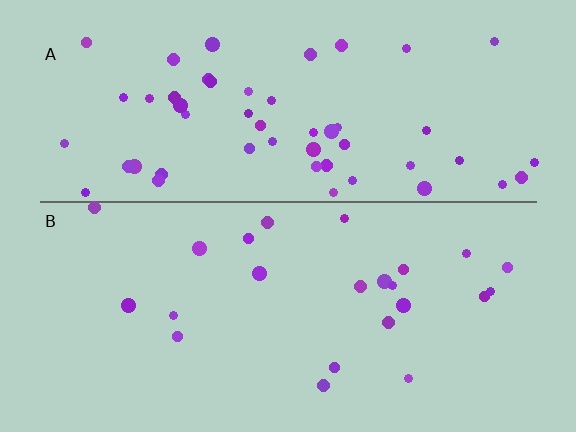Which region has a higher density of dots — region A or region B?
A (the top).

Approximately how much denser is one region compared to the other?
Approximately 2.3× — region A over region B.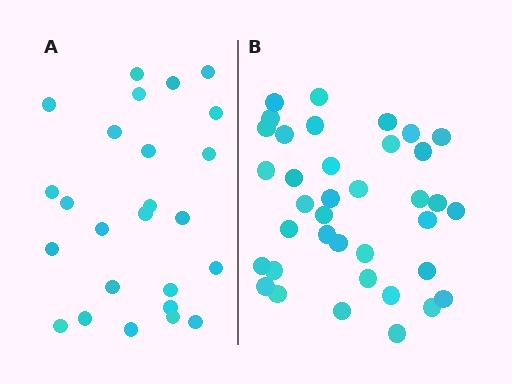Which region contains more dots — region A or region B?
Region B (the right region) has more dots.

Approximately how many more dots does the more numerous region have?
Region B has roughly 12 or so more dots than region A.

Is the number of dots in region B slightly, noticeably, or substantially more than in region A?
Region B has substantially more. The ratio is roughly 1.5 to 1.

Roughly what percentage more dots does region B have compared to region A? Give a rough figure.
About 50% more.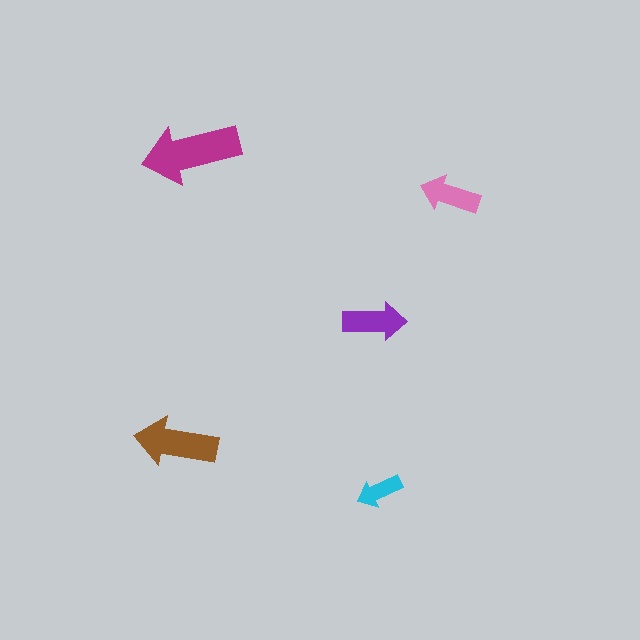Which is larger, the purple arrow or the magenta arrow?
The magenta one.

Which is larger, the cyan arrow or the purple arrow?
The purple one.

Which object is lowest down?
The cyan arrow is bottommost.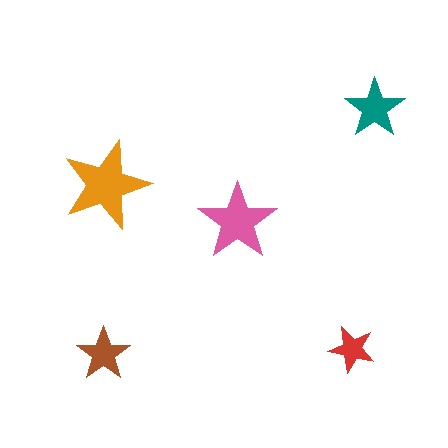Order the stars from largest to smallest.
the orange one, the pink one, the teal one, the brown one, the red one.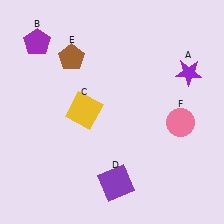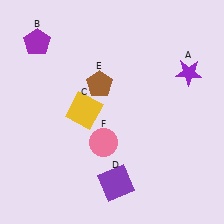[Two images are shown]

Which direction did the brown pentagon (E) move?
The brown pentagon (E) moved right.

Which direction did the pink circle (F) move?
The pink circle (F) moved left.